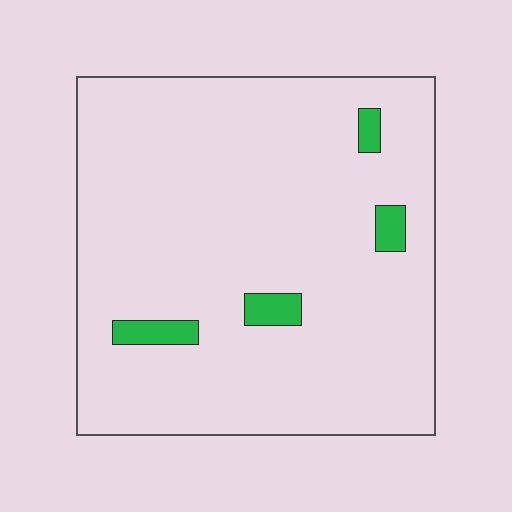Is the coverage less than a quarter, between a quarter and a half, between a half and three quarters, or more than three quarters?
Less than a quarter.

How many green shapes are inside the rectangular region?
4.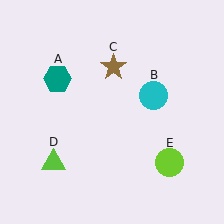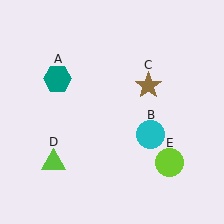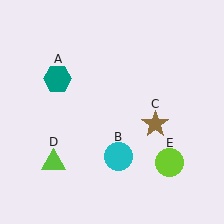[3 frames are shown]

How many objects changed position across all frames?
2 objects changed position: cyan circle (object B), brown star (object C).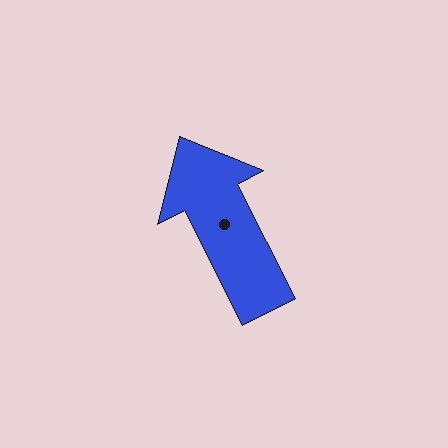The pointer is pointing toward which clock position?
Roughly 11 o'clock.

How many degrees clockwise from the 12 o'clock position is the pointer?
Approximately 333 degrees.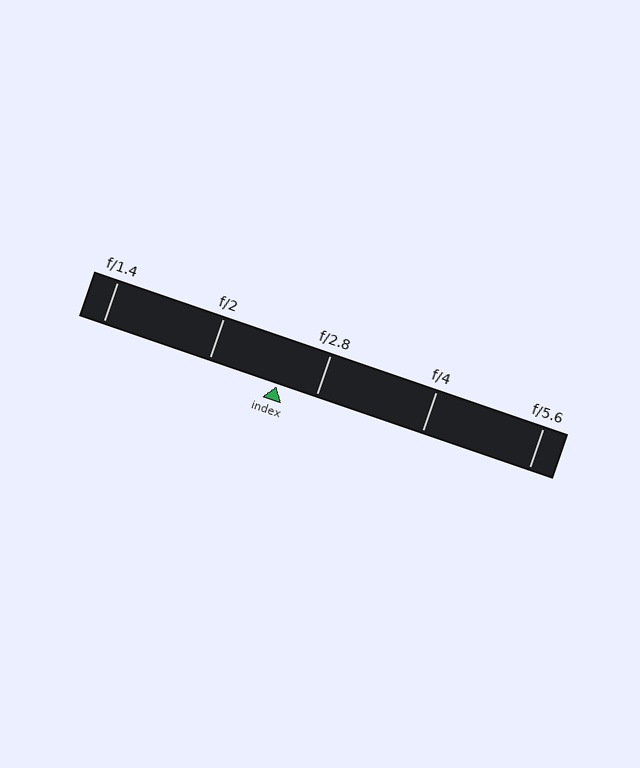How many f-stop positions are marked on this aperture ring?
There are 5 f-stop positions marked.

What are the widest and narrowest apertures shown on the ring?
The widest aperture shown is f/1.4 and the narrowest is f/5.6.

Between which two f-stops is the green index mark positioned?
The index mark is between f/2 and f/2.8.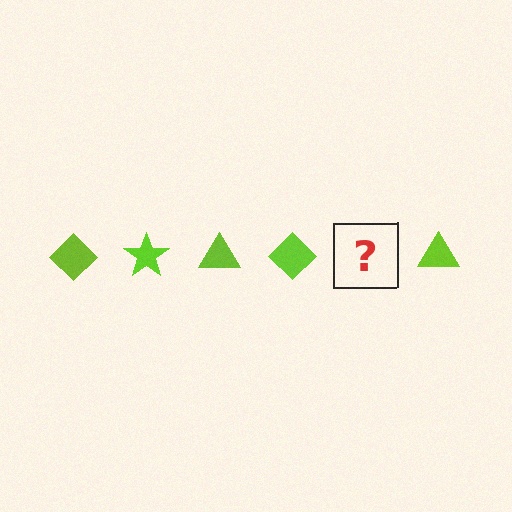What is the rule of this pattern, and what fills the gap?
The rule is that the pattern cycles through diamond, star, triangle shapes in lime. The gap should be filled with a lime star.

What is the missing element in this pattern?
The missing element is a lime star.